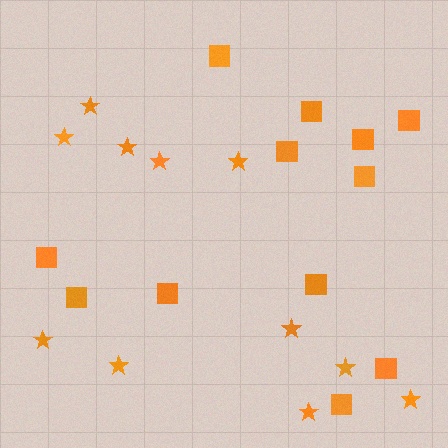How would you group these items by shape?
There are 2 groups: one group of stars (11) and one group of squares (12).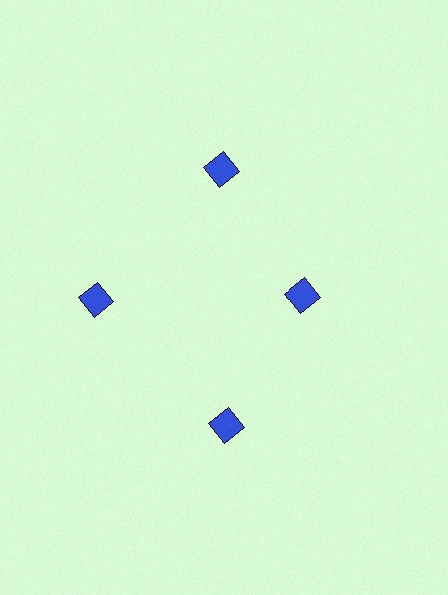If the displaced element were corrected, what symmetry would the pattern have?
It would have 4-fold rotational symmetry — the pattern would map onto itself every 90 degrees.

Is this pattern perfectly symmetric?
No. The 4 blue diamonds are arranged in a ring, but one element near the 3 o'clock position is pulled inward toward the center, breaking the 4-fold rotational symmetry.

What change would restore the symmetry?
The symmetry would be restored by moving it outward, back onto the ring so that all 4 diamonds sit at equal angles and equal distance from the center.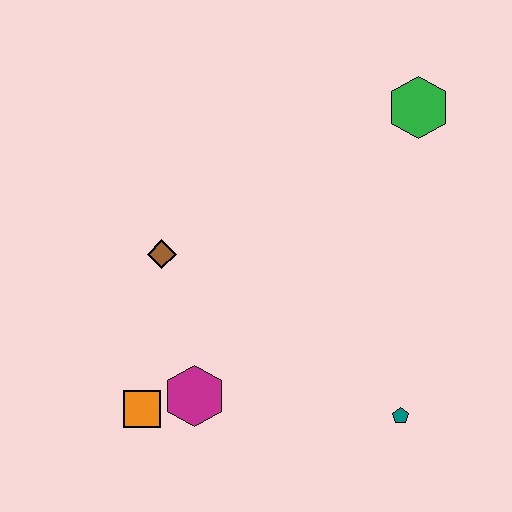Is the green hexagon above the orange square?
Yes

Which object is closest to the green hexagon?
The brown diamond is closest to the green hexagon.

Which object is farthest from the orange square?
The green hexagon is farthest from the orange square.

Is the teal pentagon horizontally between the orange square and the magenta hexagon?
No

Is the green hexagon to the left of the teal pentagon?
No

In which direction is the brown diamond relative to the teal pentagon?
The brown diamond is to the left of the teal pentagon.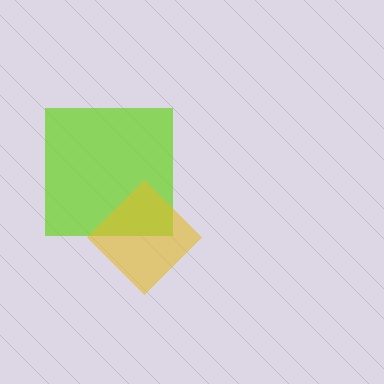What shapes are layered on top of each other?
The layered shapes are: a lime square, a yellow diamond.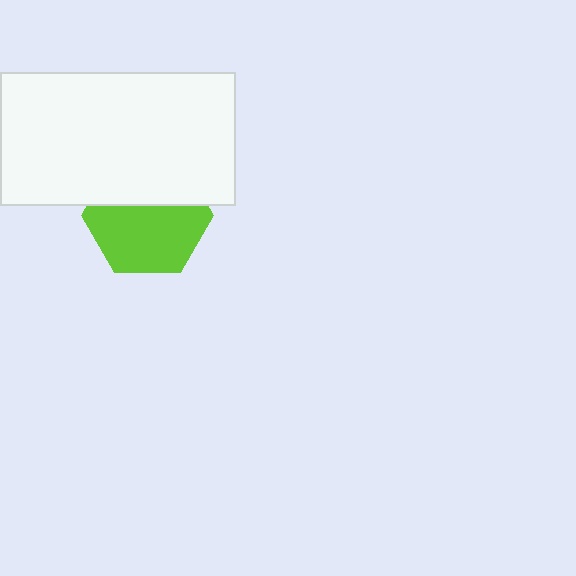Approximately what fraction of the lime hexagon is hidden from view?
Roughly 39% of the lime hexagon is hidden behind the white rectangle.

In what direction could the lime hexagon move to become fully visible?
The lime hexagon could move down. That would shift it out from behind the white rectangle entirely.